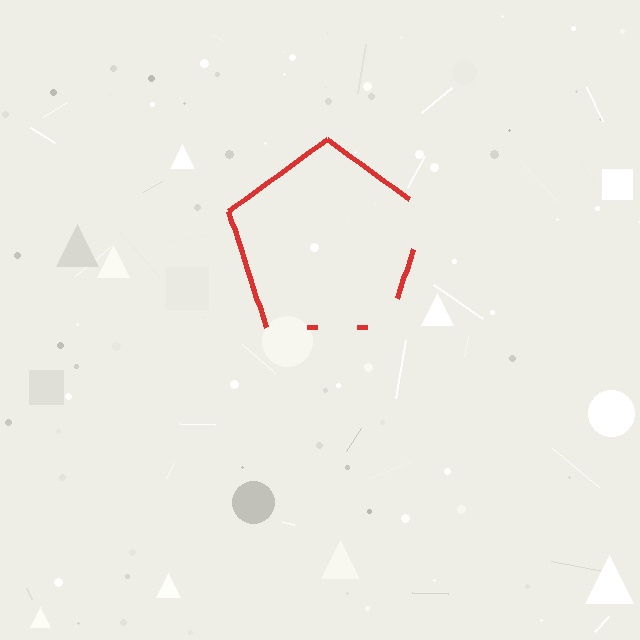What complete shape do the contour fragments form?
The contour fragments form a pentagon.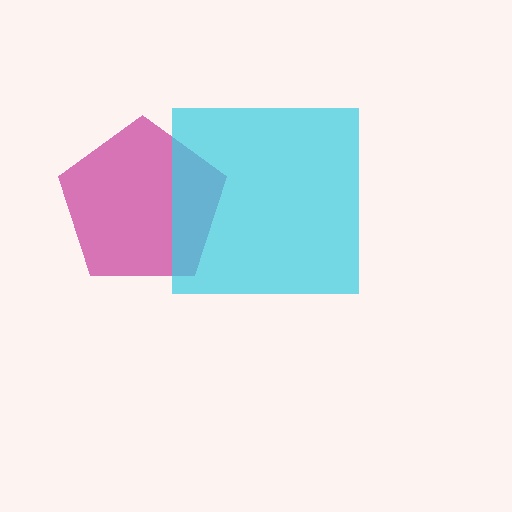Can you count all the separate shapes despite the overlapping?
Yes, there are 2 separate shapes.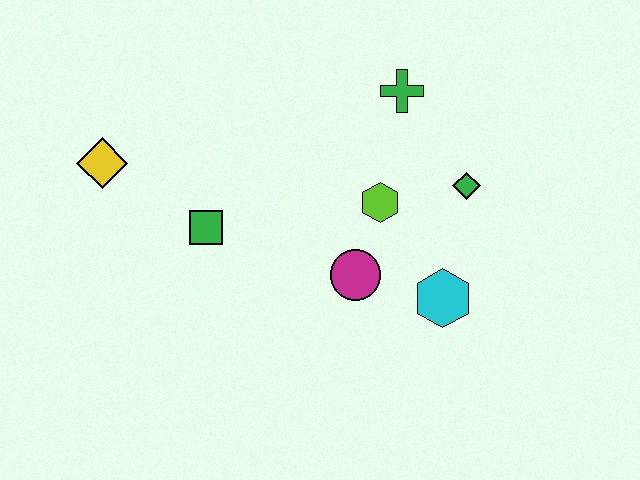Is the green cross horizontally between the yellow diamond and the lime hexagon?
No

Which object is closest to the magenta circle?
The lime hexagon is closest to the magenta circle.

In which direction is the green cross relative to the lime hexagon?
The green cross is above the lime hexagon.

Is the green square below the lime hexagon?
Yes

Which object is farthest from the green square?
The green diamond is farthest from the green square.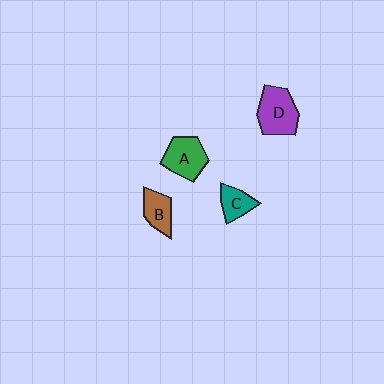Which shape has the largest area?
Shape D (purple).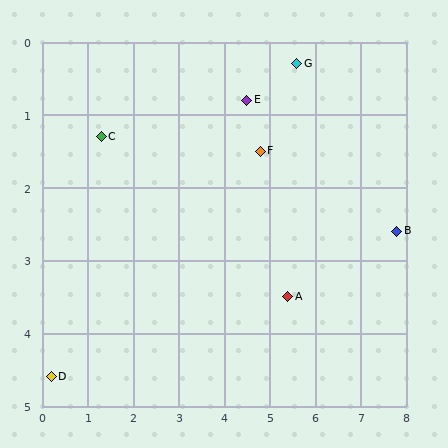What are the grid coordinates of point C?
Point C is at approximately (1.3, 1.3).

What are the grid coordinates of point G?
Point G is at approximately (5.6, 0.3).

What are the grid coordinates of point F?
Point F is at approximately (4.8, 1.5).